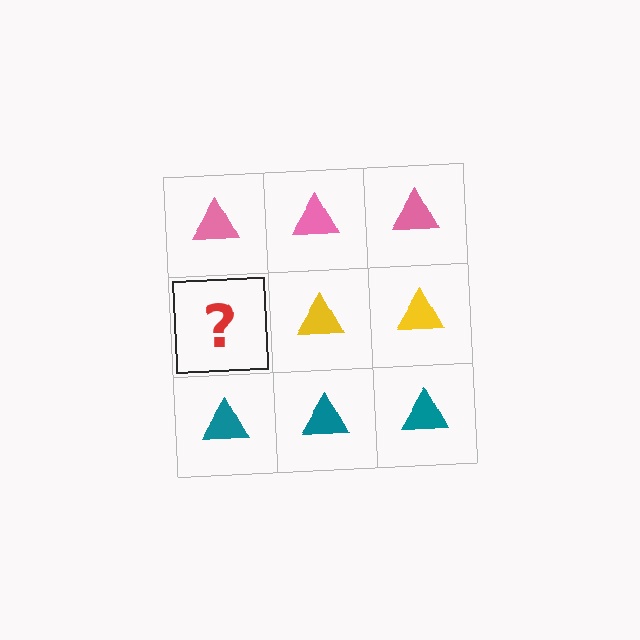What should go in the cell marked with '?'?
The missing cell should contain a yellow triangle.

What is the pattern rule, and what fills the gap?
The rule is that each row has a consistent color. The gap should be filled with a yellow triangle.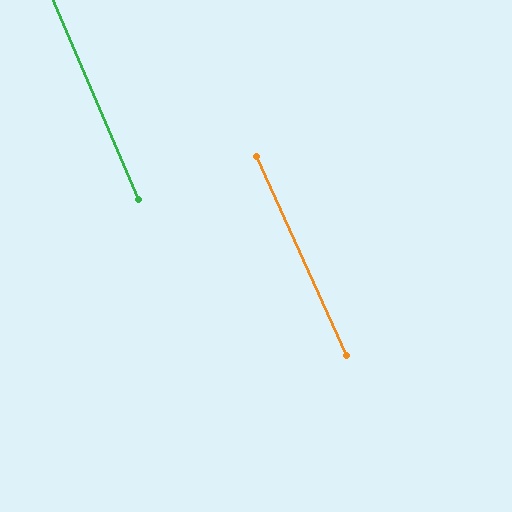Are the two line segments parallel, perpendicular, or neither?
Parallel — their directions differ by only 1.2°.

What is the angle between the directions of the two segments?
Approximately 1 degree.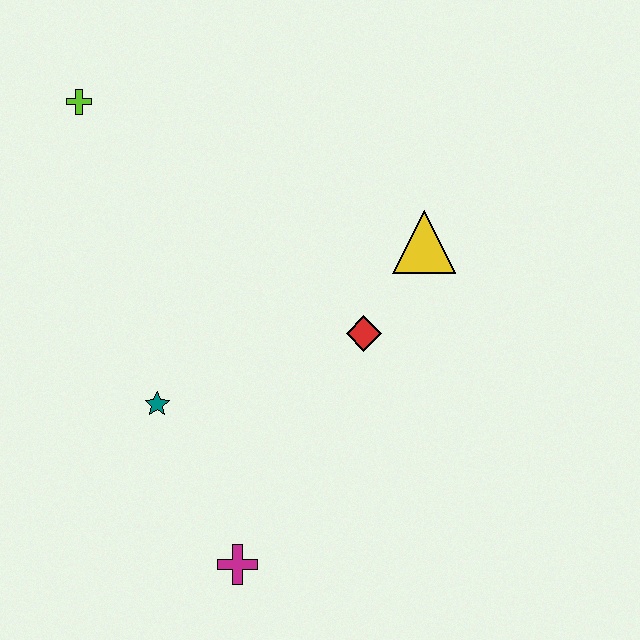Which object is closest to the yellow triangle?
The red diamond is closest to the yellow triangle.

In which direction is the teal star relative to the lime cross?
The teal star is below the lime cross.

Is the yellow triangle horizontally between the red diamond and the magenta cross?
No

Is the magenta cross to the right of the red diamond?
No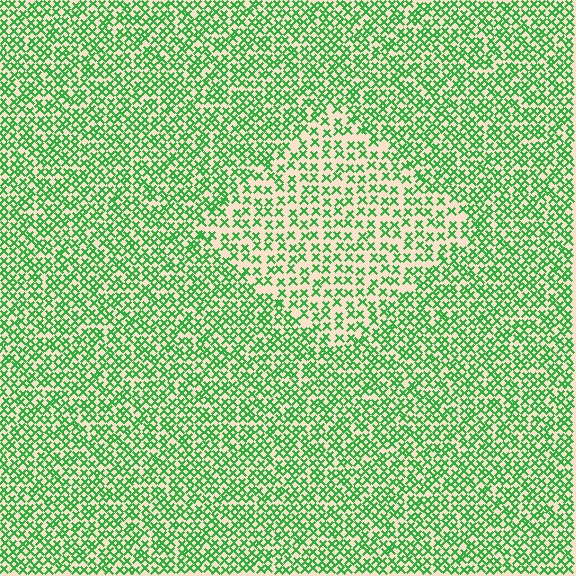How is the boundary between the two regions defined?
The boundary is defined by a change in element density (approximately 1.7x ratio). All elements are the same color, size, and shape.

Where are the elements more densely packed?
The elements are more densely packed outside the diamond boundary.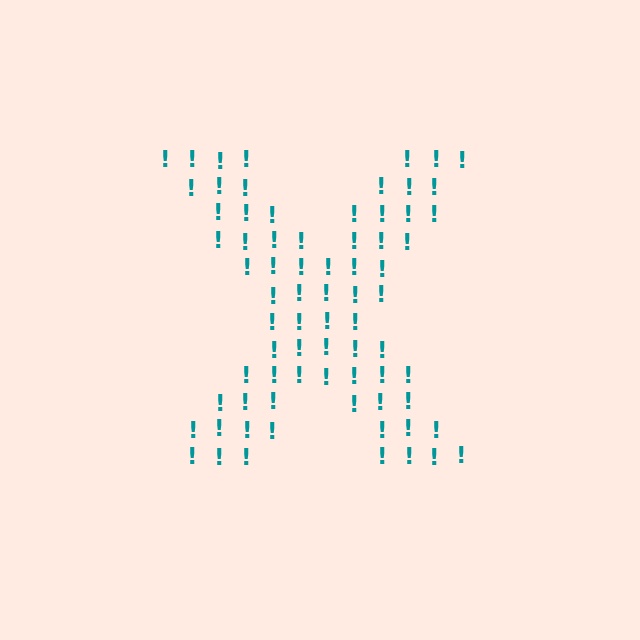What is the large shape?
The large shape is the letter X.